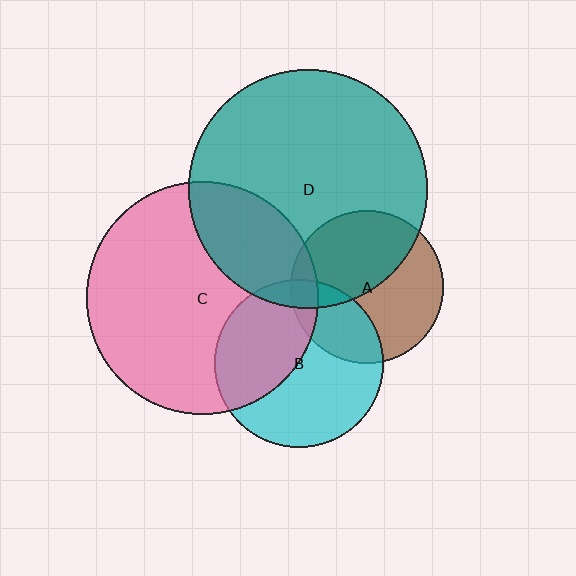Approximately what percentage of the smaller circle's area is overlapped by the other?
Approximately 25%.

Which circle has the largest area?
Circle D (teal).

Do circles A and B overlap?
Yes.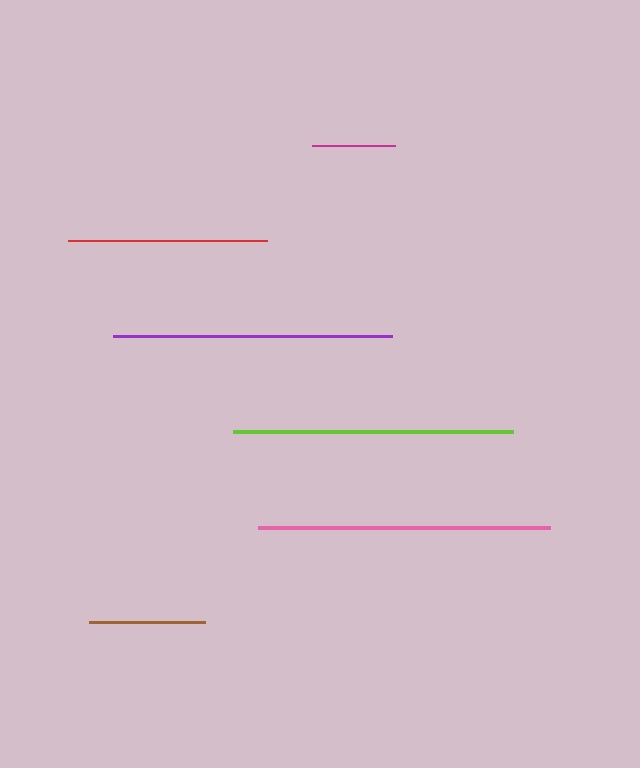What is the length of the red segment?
The red segment is approximately 200 pixels long.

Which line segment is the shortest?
The magenta line is the shortest at approximately 83 pixels.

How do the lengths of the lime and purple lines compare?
The lime and purple lines are approximately the same length.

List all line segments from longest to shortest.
From longest to shortest: pink, lime, purple, red, brown, magenta.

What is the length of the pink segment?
The pink segment is approximately 292 pixels long.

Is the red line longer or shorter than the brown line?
The red line is longer than the brown line.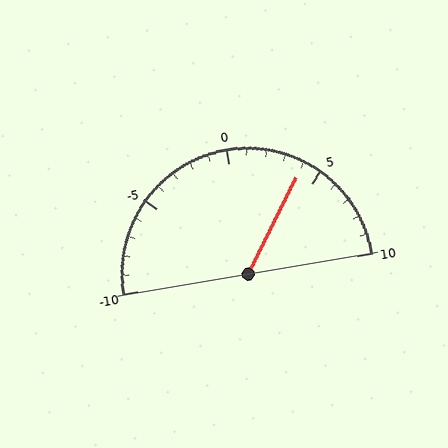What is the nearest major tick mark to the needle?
The nearest major tick mark is 5.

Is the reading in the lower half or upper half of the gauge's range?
The reading is in the upper half of the range (-10 to 10).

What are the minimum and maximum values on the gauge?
The gauge ranges from -10 to 10.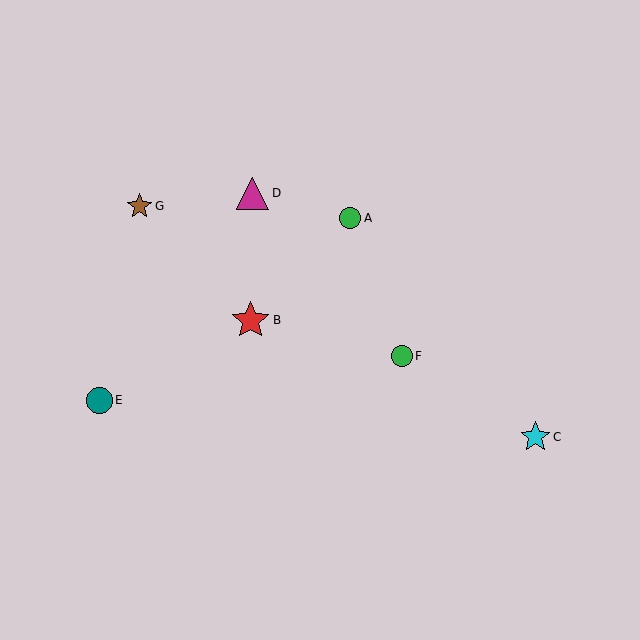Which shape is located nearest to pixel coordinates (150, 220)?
The brown star (labeled G) at (140, 206) is nearest to that location.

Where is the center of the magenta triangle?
The center of the magenta triangle is at (253, 193).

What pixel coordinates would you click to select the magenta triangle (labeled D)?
Click at (253, 193) to select the magenta triangle D.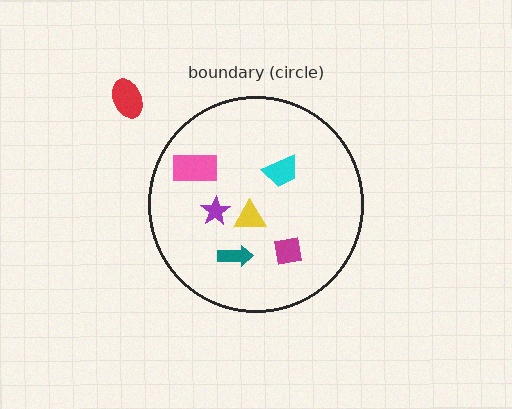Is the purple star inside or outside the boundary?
Inside.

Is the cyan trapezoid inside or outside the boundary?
Inside.